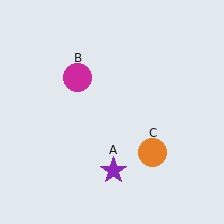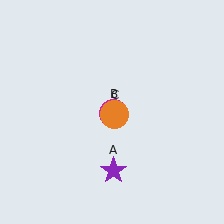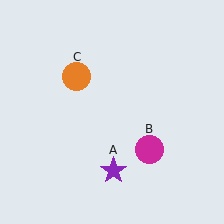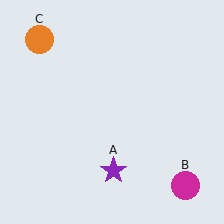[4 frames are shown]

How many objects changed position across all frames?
2 objects changed position: magenta circle (object B), orange circle (object C).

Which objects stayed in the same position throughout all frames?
Purple star (object A) remained stationary.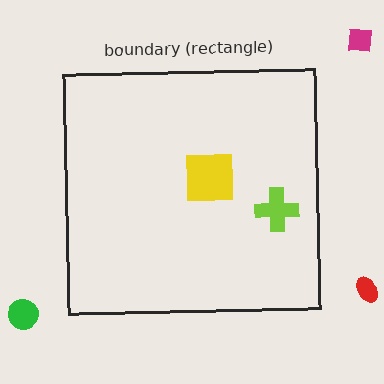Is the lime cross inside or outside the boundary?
Inside.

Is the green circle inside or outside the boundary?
Outside.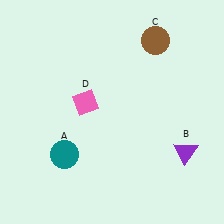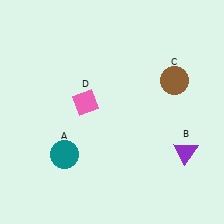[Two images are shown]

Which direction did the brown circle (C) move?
The brown circle (C) moved down.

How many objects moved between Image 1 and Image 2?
1 object moved between the two images.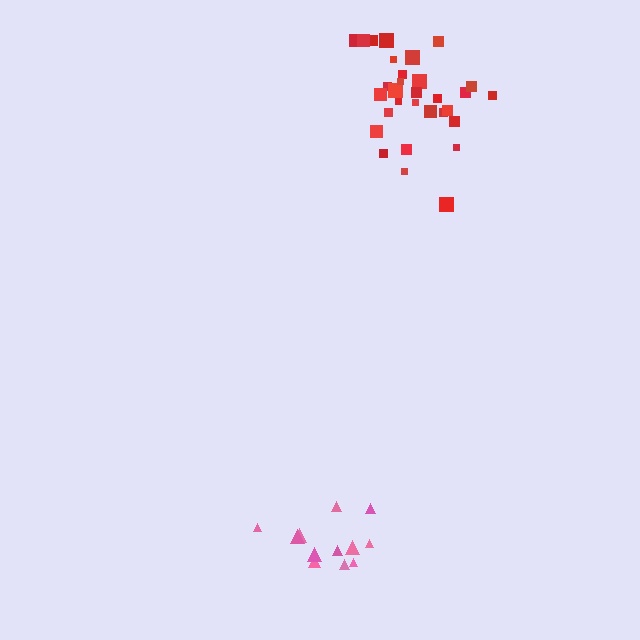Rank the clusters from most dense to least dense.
red, pink.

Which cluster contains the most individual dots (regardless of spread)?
Red (31).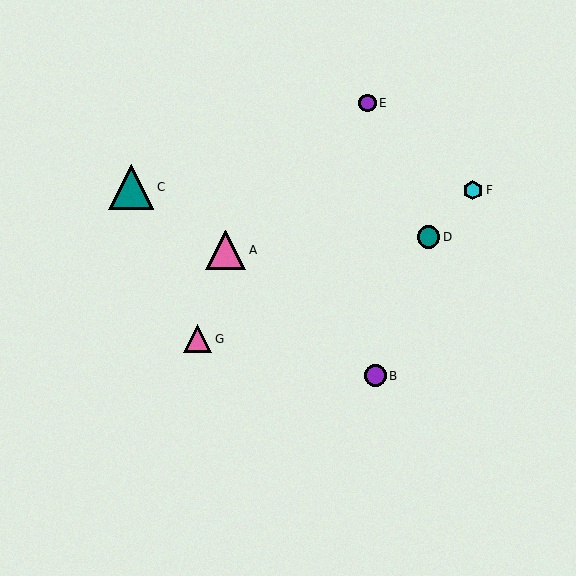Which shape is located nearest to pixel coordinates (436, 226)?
The teal circle (labeled D) at (429, 237) is nearest to that location.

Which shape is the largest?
The teal triangle (labeled C) is the largest.